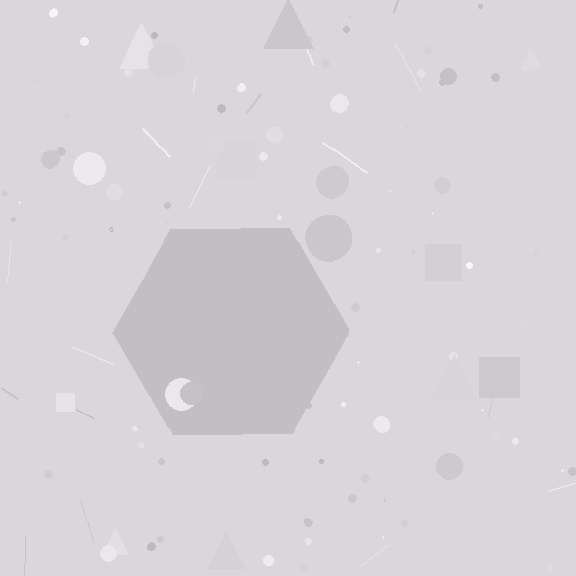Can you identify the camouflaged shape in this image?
The camouflaged shape is a hexagon.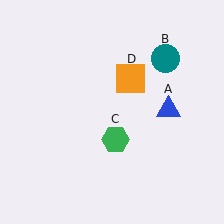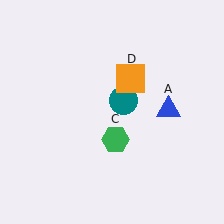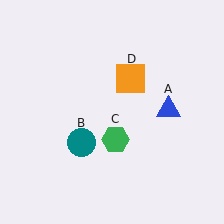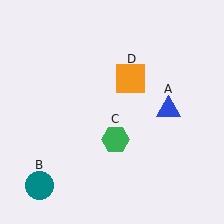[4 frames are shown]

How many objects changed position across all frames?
1 object changed position: teal circle (object B).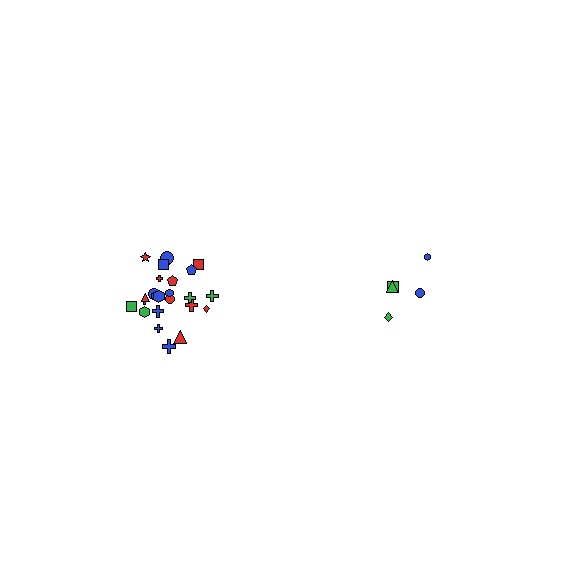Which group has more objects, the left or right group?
The left group.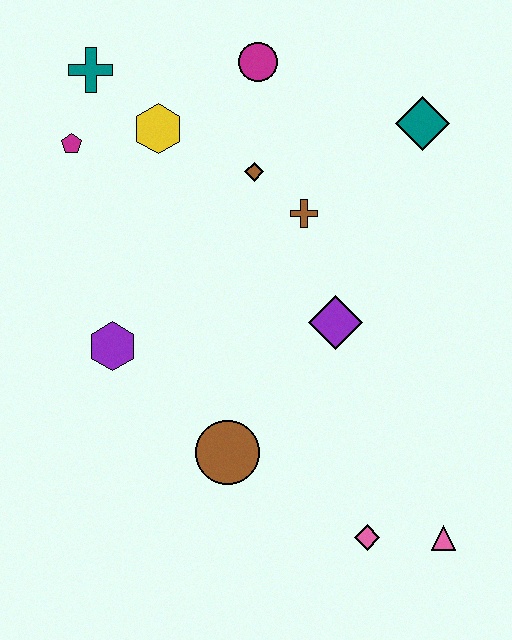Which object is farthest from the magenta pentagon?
The pink triangle is farthest from the magenta pentagon.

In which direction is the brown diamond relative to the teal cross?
The brown diamond is to the right of the teal cross.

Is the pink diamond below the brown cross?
Yes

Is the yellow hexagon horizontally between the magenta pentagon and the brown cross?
Yes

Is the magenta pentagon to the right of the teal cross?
No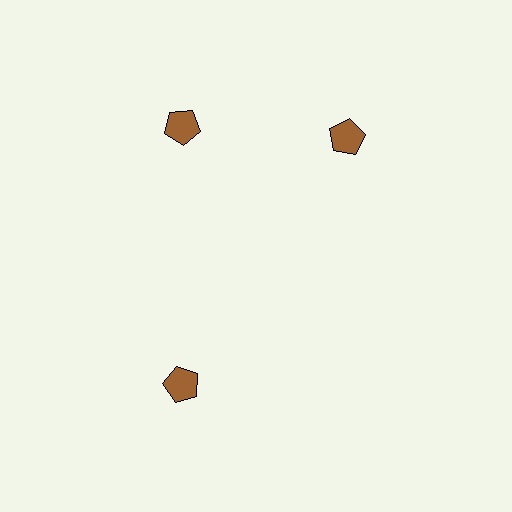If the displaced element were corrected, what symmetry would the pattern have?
It would have 3-fold rotational symmetry — the pattern would map onto itself every 120 degrees.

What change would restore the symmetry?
The symmetry would be restored by rotating it back into even spacing with its neighbors so that all 3 pentagons sit at equal angles and equal distance from the center.